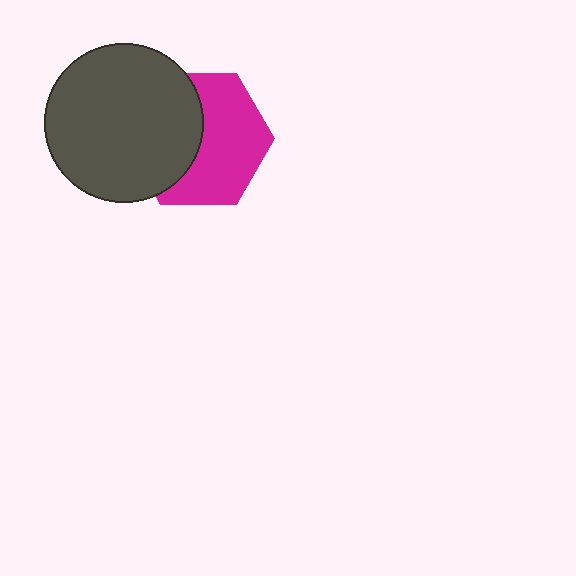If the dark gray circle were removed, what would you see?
You would see the complete magenta hexagon.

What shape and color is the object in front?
The object in front is a dark gray circle.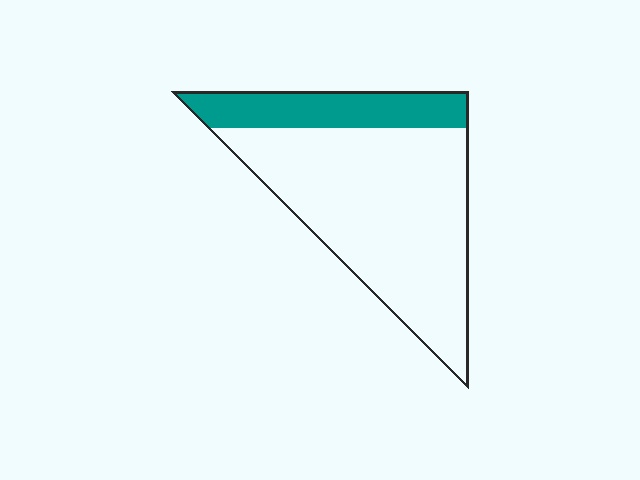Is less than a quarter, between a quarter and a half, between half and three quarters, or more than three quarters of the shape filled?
Less than a quarter.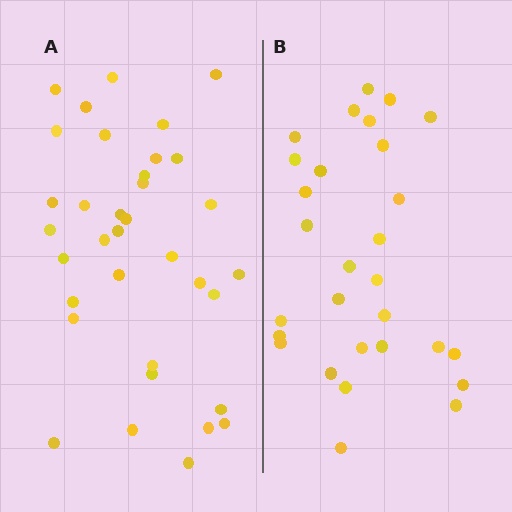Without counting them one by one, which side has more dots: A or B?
Region A (the left region) has more dots.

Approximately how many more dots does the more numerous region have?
Region A has about 6 more dots than region B.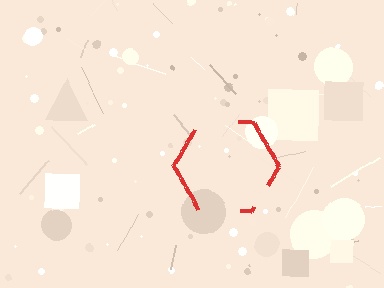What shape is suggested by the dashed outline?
The dashed outline suggests a hexagon.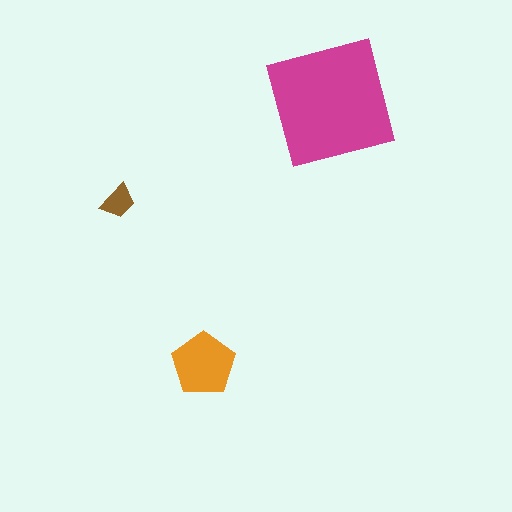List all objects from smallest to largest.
The brown trapezoid, the orange pentagon, the magenta square.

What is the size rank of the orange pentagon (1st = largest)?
2nd.